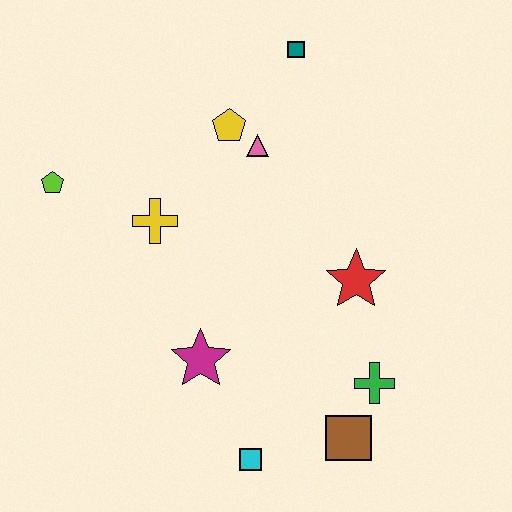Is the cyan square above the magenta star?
No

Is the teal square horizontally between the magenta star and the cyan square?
No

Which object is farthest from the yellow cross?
The brown square is farthest from the yellow cross.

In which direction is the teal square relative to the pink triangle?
The teal square is above the pink triangle.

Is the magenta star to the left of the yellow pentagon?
Yes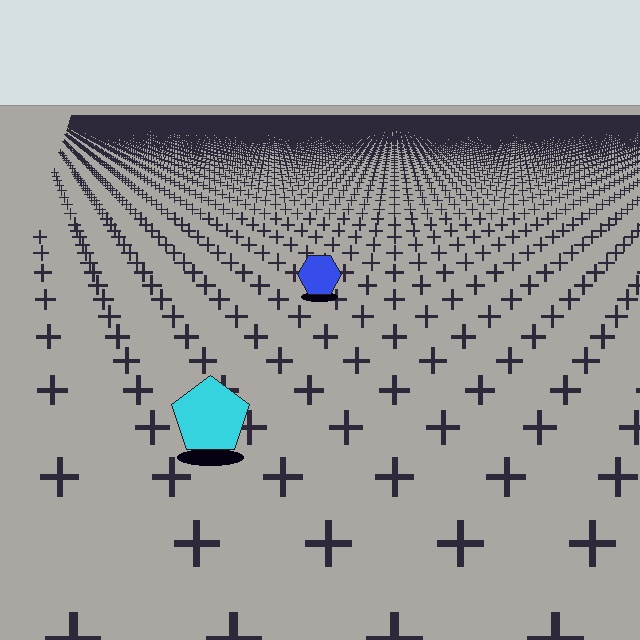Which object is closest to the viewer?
The cyan pentagon is closest. The texture marks near it are larger and more spread out.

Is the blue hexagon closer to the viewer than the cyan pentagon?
No. The cyan pentagon is closer — you can tell from the texture gradient: the ground texture is coarser near it.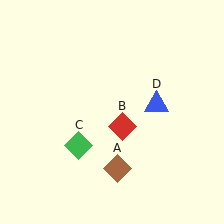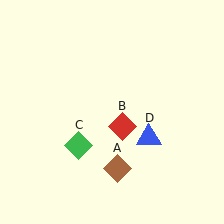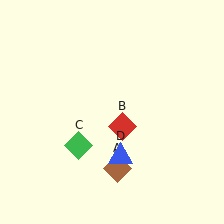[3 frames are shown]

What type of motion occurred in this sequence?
The blue triangle (object D) rotated clockwise around the center of the scene.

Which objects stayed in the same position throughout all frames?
Brown diamond (object A) and red diamond (object B) and green diamond (object C) remained stationary.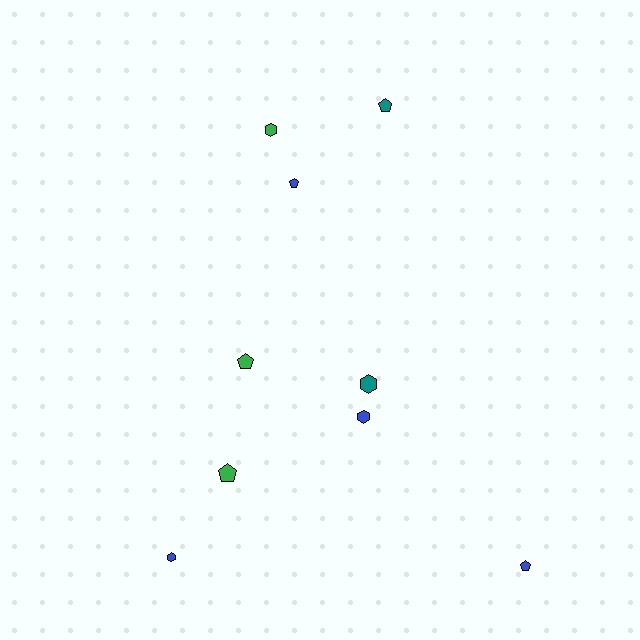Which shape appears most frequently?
Pentagon, with 5 objects.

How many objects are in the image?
There are 9 objects.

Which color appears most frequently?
Blue, with 4 objects.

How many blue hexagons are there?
There are 2 blue hexagons.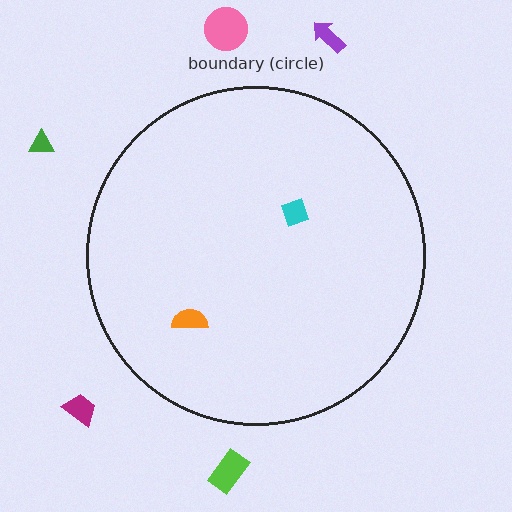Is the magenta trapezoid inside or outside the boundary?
Outside.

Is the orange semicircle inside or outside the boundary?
Inside.